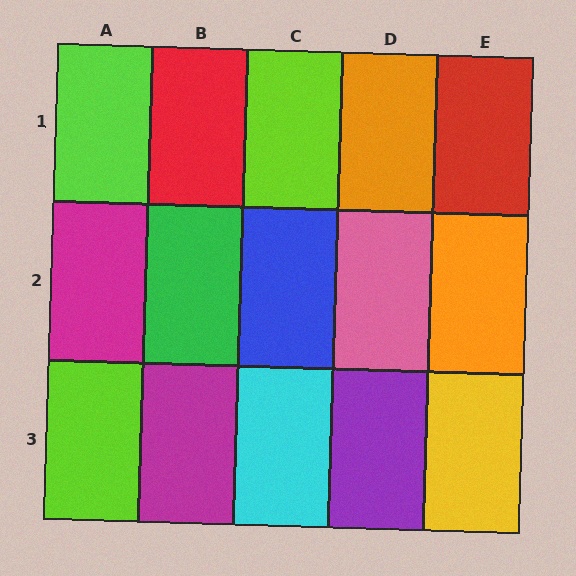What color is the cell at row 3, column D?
Purple.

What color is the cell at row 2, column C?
Blue.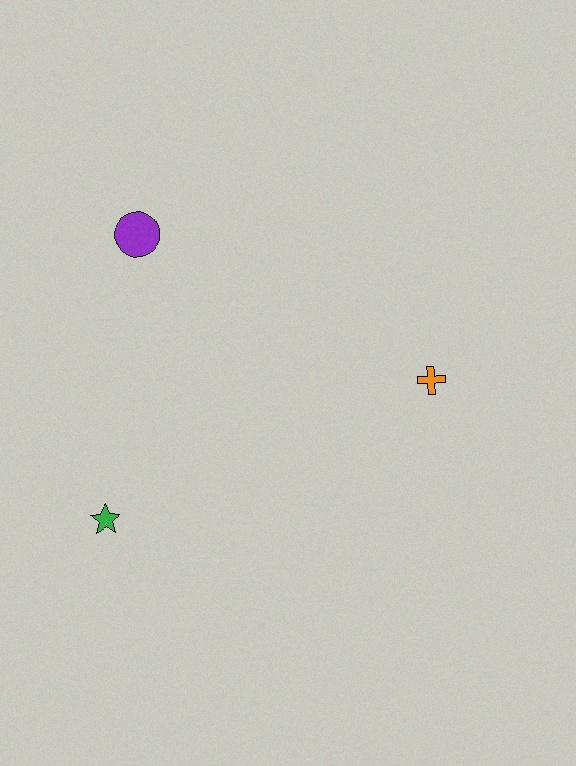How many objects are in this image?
There are 3 objects.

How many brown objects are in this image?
There are no brown objects.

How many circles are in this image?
There is 1 circle.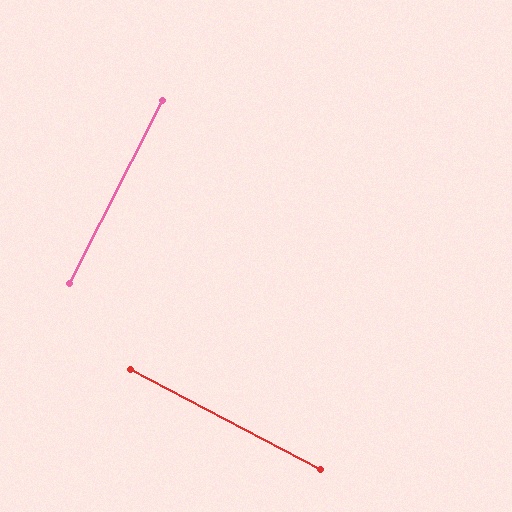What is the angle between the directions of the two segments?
Approximately 89 degrees.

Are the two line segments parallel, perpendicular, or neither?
Perpendicular — they meet at approximately 89°.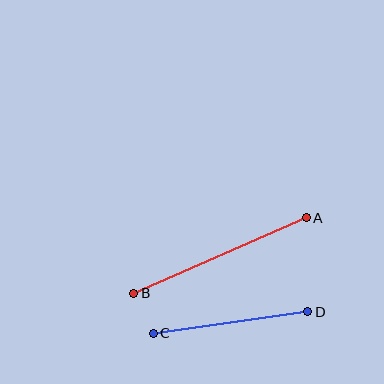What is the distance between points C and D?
The distance is approximately 156 pixels.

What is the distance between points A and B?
The distance is approximately 188 pixels.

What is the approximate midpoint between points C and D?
The midpoint is at approximately (230, 322) pixels.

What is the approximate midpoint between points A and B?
The midpoint is at approximately (220, 256) pixels.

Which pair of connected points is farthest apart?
Points A and B are farthest apart.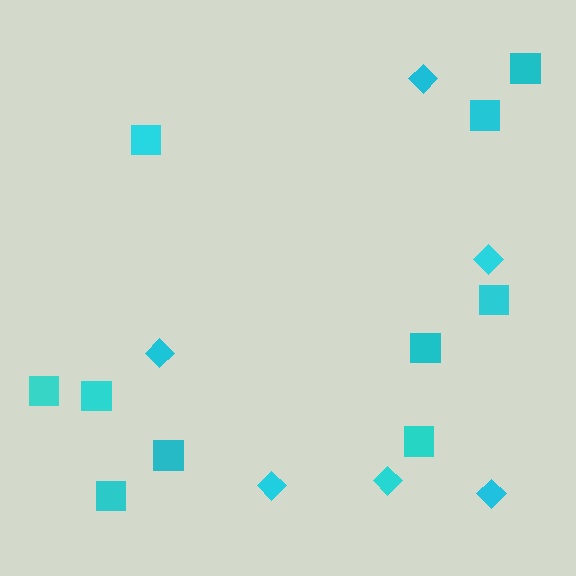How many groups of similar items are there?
There are 2 groups: one group of squares (10) and one group of diamonds (6).